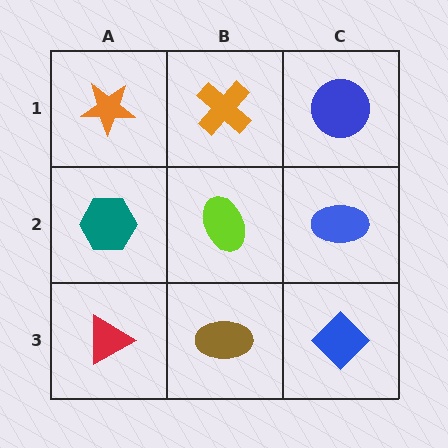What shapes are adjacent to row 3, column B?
A lime ellipse (row 2, column B), a red triangle (row 3, column A), a blue diamond (row 3, column C).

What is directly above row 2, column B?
An orange cross.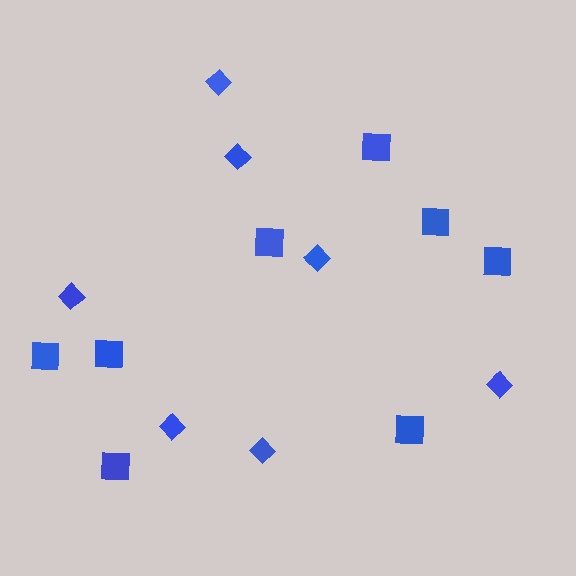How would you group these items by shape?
There are 2 groups: one group of diamonds (7) and one group of squares (8).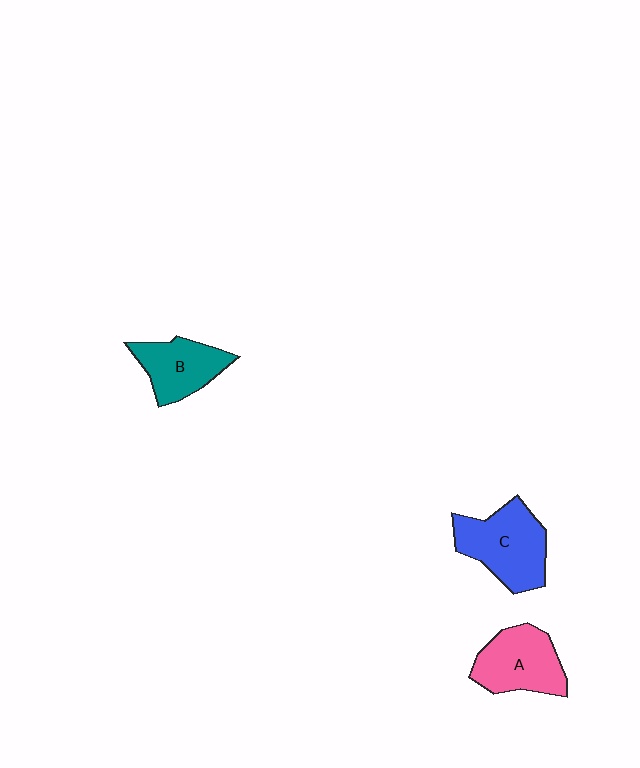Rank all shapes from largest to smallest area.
From largest to smallest: C (blue), A (pink), B (teal).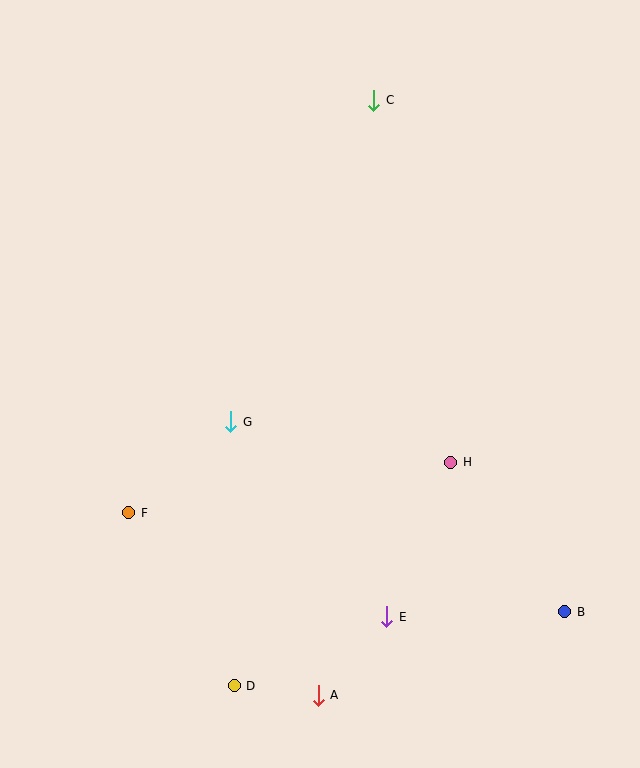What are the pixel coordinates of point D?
Point D is at (234, 686).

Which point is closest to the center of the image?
Point G at (231, 422) is closest to the center.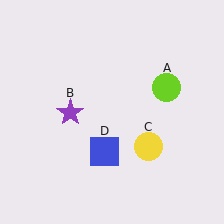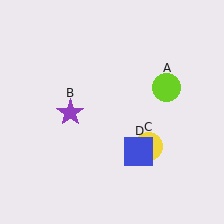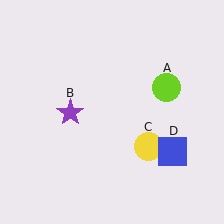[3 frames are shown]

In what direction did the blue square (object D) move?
The blue square (object D) moved right.